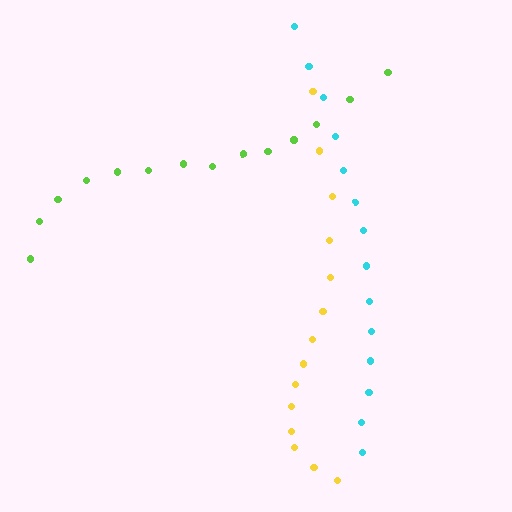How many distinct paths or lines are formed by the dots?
There are 3 distinct paths.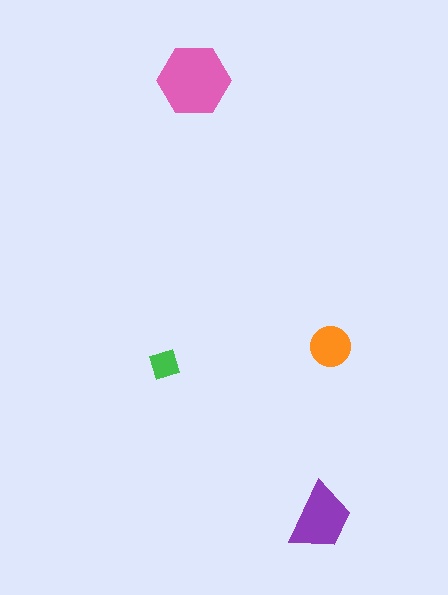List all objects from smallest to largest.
The green diamond, the orange circle, the purple trapezoid, the pink hexagon.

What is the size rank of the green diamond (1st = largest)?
4th.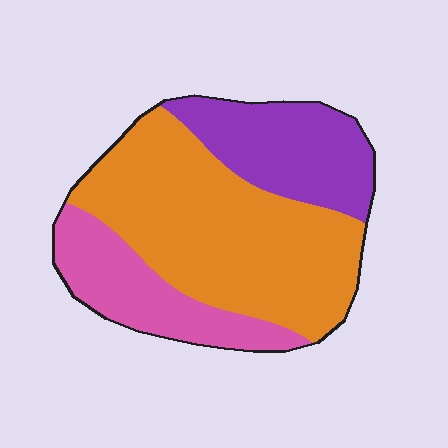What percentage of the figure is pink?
Pink takes up less than a quarter of the figure.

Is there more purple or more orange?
Orange.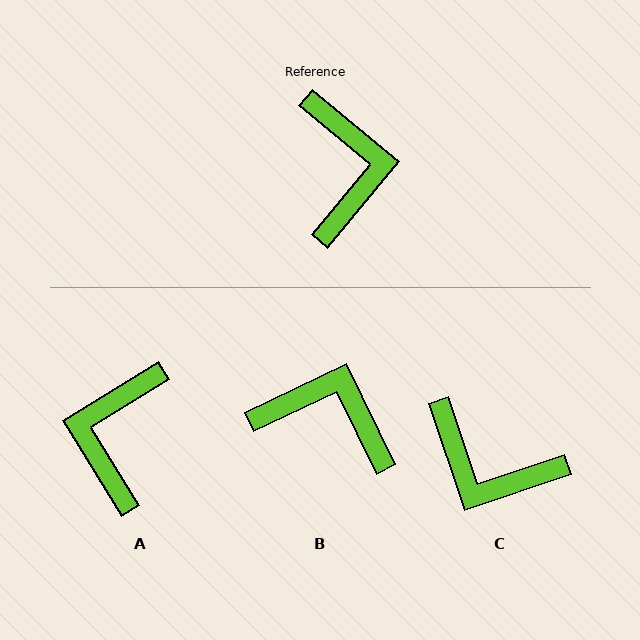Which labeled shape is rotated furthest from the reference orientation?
A, about 161 degrees away.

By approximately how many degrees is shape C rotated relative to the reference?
Approximately 122 degrees clockwise.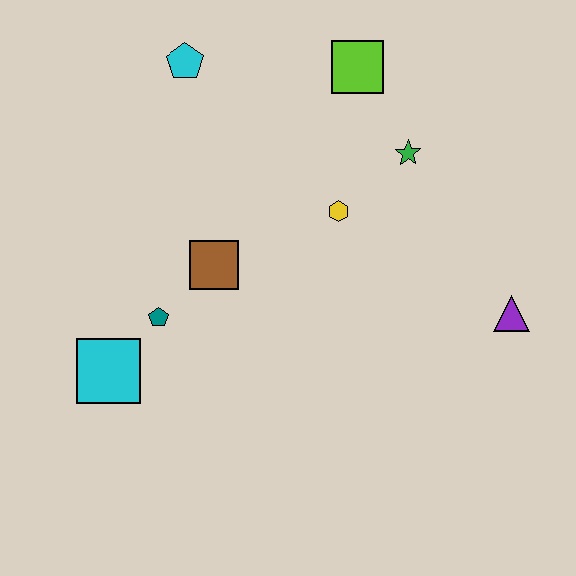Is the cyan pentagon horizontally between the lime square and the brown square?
No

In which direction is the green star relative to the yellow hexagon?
The green star is to the right of the yellow hexagon.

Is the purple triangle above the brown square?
No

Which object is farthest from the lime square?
The cyan square is farthest from the lime square.